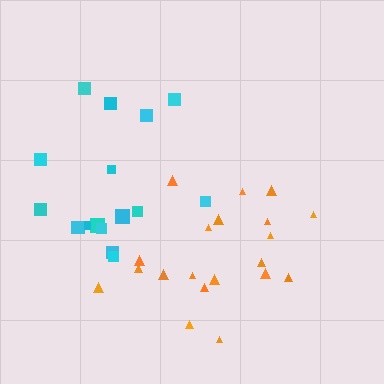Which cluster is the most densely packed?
Orange.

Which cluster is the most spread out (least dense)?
Cyan.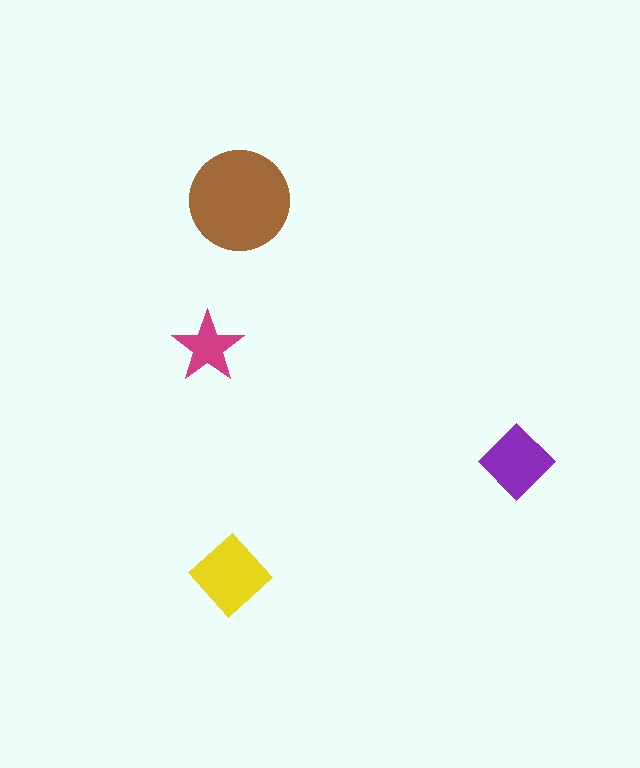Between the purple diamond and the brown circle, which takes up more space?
The brown circle.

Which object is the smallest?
The magenta star.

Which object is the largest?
The brown circle.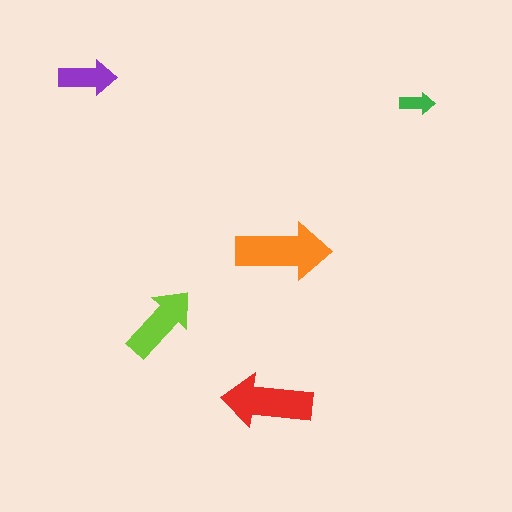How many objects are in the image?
There are 5 objects in the image.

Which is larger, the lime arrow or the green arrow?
The lime one.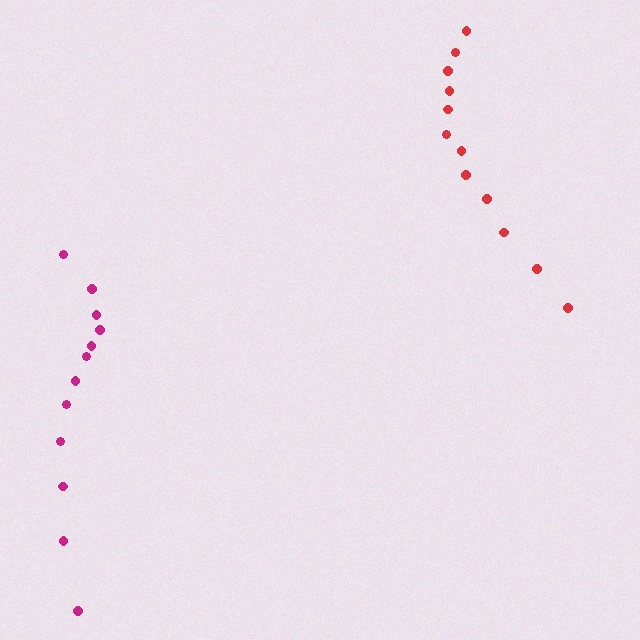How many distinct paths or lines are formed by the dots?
There are 2 distinct paths.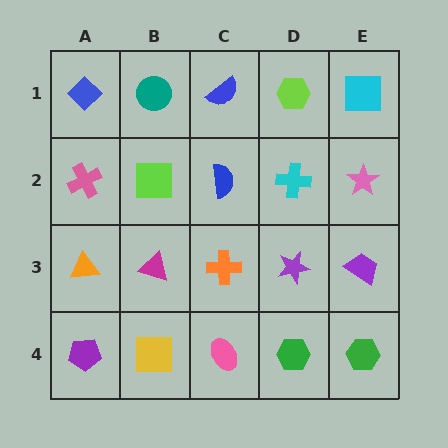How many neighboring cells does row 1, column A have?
2.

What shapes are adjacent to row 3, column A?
A pink cross (row 2, column A), a purple pentagon (row 4, column A), a magenta triangle (row 3, column B).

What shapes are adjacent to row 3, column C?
A blue semicircle (row 2, column C), a pink ellipse (row 4, column C), a magenta triangle (row 3, column B), a purple star (row 3, column D).